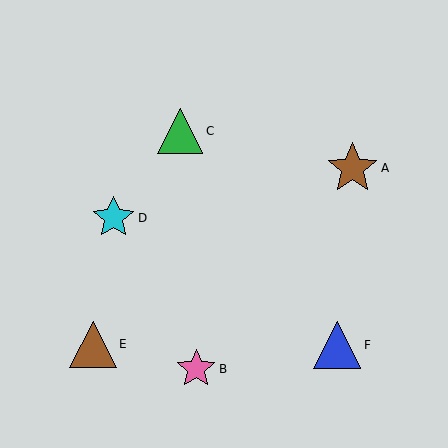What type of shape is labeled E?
Shape E is a brown triangle.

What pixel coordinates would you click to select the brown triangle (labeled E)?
Click at (93, 344) to select the brown triangle E.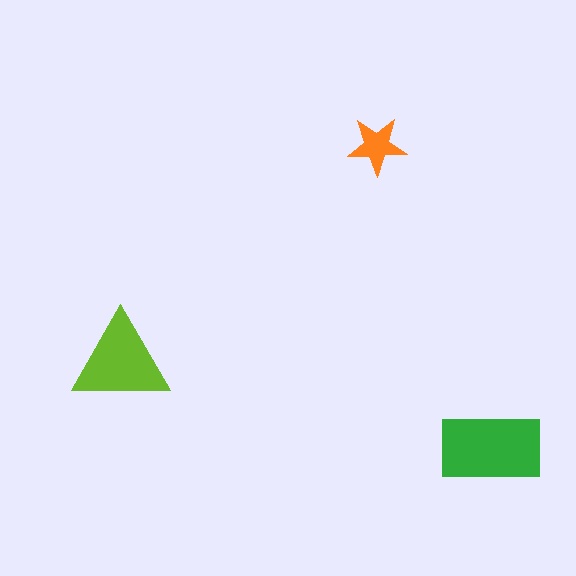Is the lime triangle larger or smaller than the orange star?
Larger.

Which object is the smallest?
The orange star.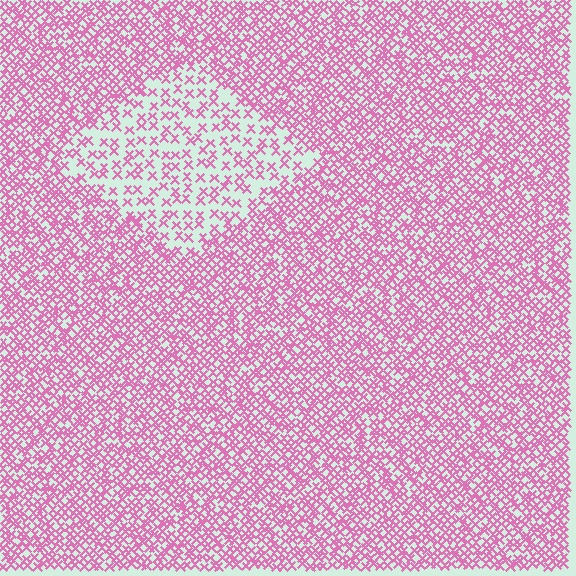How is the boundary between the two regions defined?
The boundary is defined by a change in element density (approximately 2.3x ratio). All elements are the same color, size, and shape.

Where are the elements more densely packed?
The elements are more densely packed outside the diamond boundary.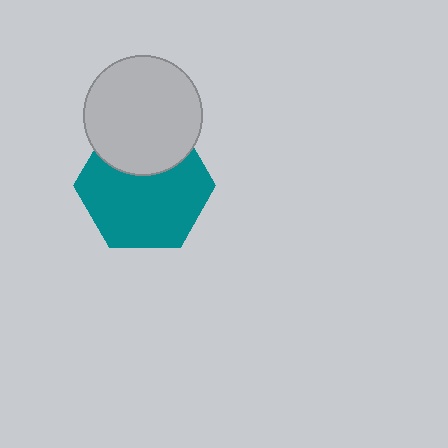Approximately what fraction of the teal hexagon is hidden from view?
Roughly 31% of the teal hexagon is hidden behind the light gray circle.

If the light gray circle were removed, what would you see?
You would see the complete teal hexagon.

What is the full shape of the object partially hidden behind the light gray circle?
The partially hidden object is a teal hexagon.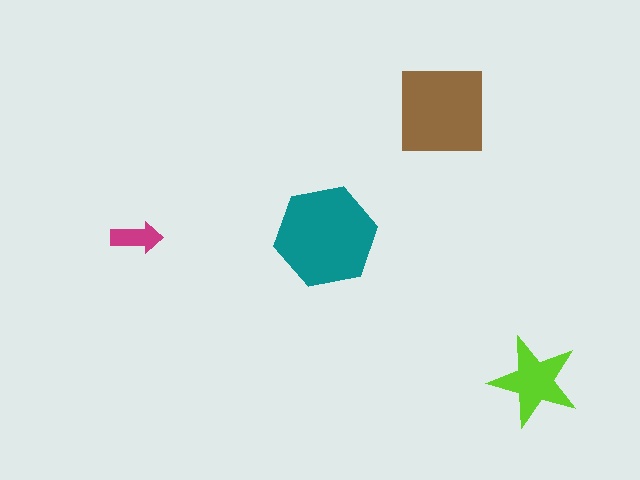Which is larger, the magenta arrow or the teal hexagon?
The teal hexagon.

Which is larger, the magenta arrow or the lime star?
The lime star.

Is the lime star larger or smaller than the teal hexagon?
Smaller.